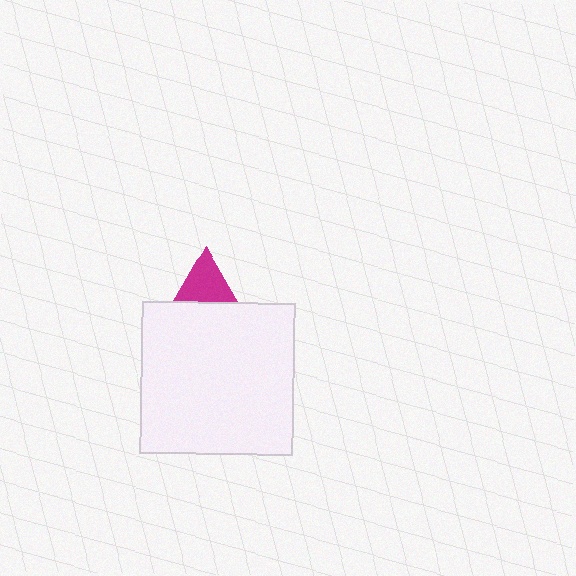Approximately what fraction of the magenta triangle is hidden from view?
Roughly 57% of the magenta triangle is hidden behind the white square.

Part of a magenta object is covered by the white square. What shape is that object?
It is a triangle.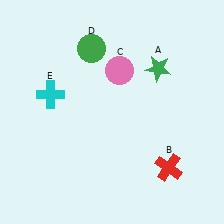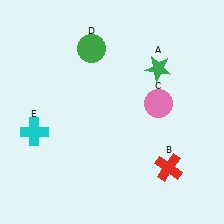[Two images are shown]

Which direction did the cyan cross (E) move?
The cyan cross (E) moved down.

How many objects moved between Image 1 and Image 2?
2 objects moved between the two images.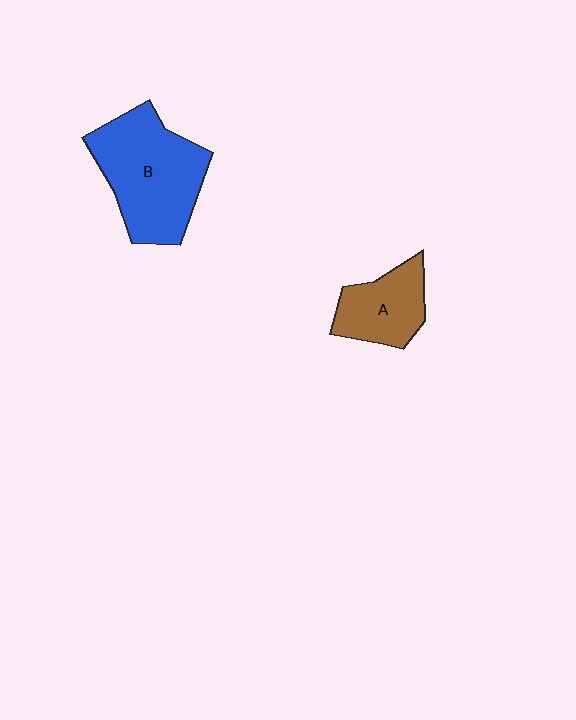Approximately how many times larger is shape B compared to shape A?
Approximately 1.9 times.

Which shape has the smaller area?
Shape A (brown).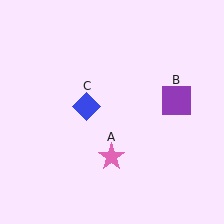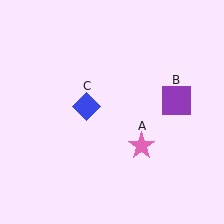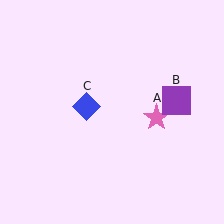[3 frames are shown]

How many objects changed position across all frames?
1 object changed position: pink star (object A).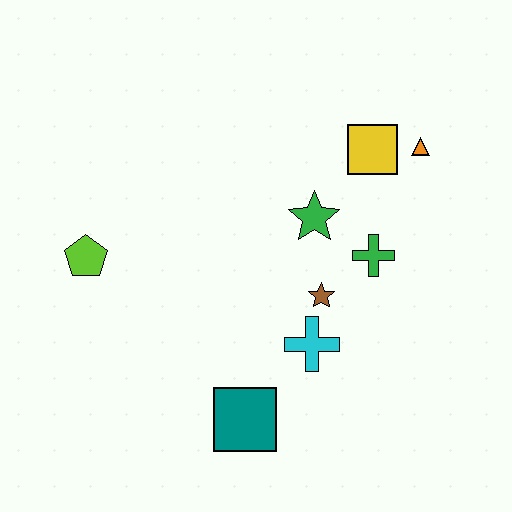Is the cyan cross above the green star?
No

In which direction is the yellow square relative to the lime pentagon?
The yellow square is to the right of the lime pentagon.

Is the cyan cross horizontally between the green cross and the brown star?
No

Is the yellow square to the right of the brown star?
Yes